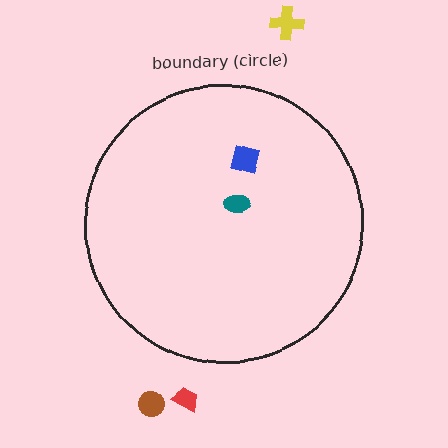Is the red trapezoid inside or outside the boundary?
Outside.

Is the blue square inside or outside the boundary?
Inside.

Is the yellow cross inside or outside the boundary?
Outside.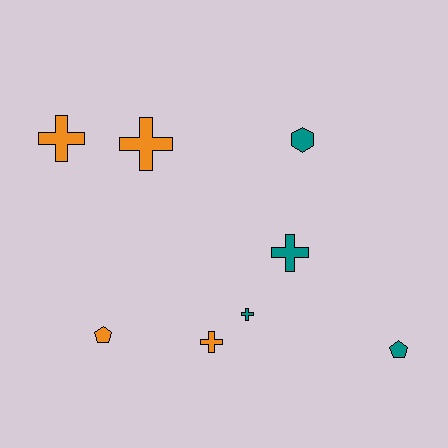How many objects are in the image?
There are 8 objects.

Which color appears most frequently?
Teal, with 4 objects.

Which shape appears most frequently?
Cross, with 5 objects.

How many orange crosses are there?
There are 3 orange crosses.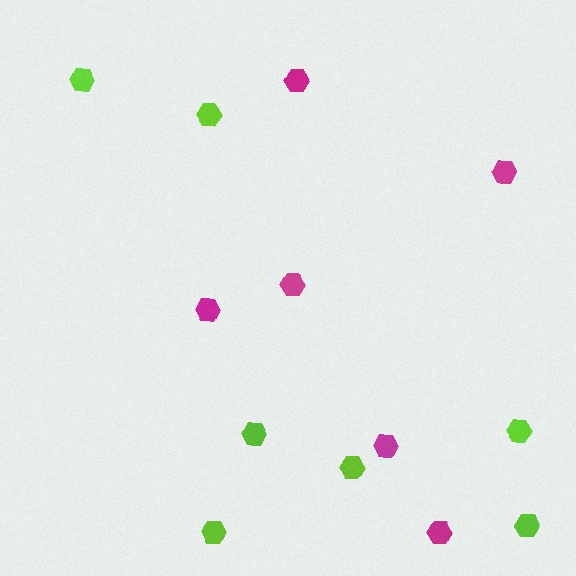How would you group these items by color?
There are 2 groups: one group of lime hexagons (7) and one group of magenta hexagons (6).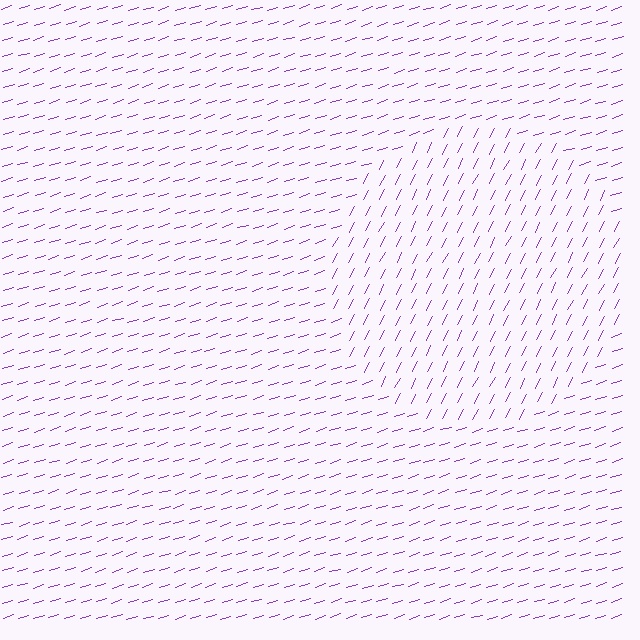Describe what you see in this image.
The image is filled with small purple line segments. A circle region in the image has lines oriented differently from the surrounding lines, creating a visible texture boundary.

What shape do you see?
I see a circle.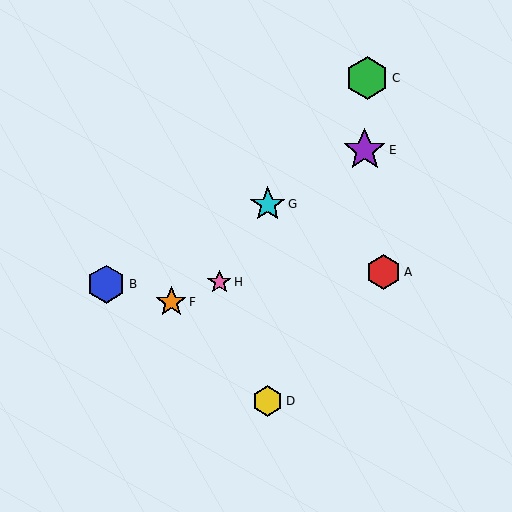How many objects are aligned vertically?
2 objects (D, G) are aligned vertically.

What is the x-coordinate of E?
Object E is at x≈365.